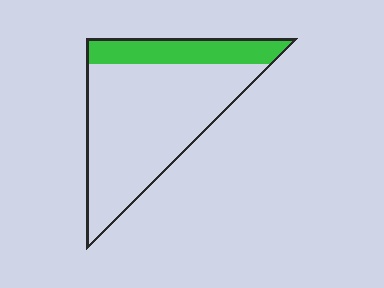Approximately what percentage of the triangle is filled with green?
Approximately 25%.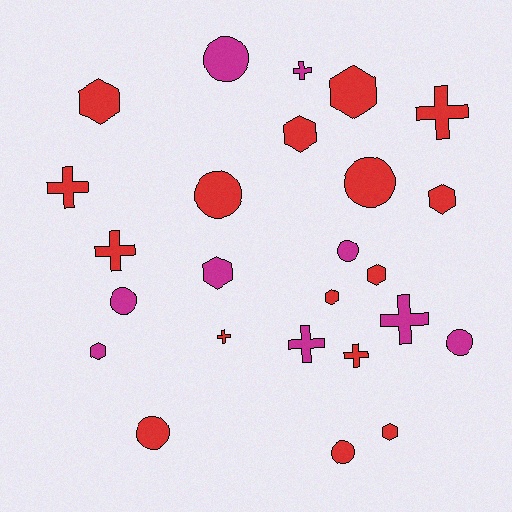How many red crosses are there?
There are 5 red crosses.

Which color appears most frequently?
Red, with 16 objects.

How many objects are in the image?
There are 25 objects.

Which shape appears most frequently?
Hexagon, with 9 objects.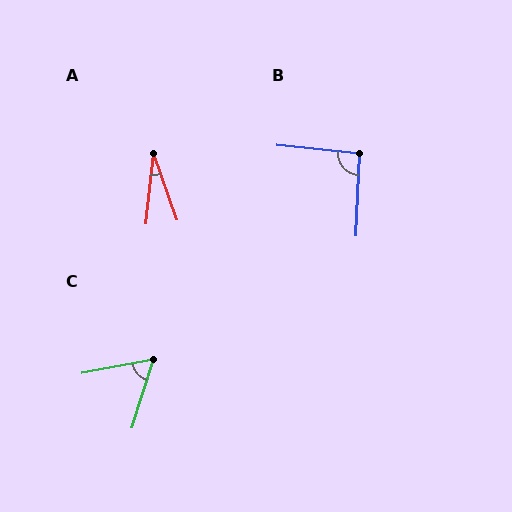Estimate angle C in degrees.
Approximately 61 degrees.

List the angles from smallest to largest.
A (26°), C (61°), B (93°).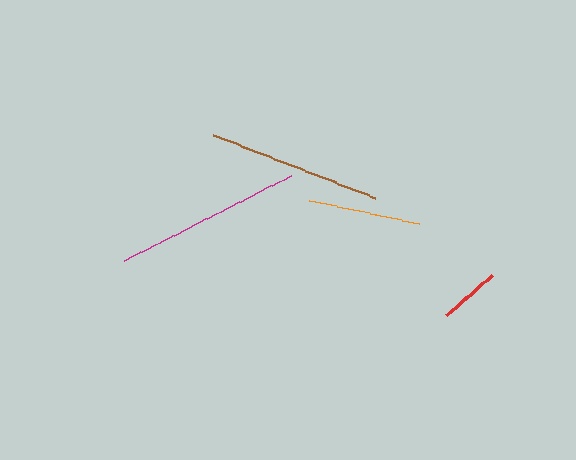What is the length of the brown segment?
The brown segment is approximately 174 pixels long.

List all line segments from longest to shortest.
From longest to shortest: magenta, brown, orange, red.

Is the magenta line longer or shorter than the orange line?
The magenta line is longer than the orange line.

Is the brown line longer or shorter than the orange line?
The brown line is longer than the orange line.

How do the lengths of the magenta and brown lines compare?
The magenta and brown lines are approximately the same length.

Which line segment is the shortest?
The red line is the shortest at approximately 60 pixels.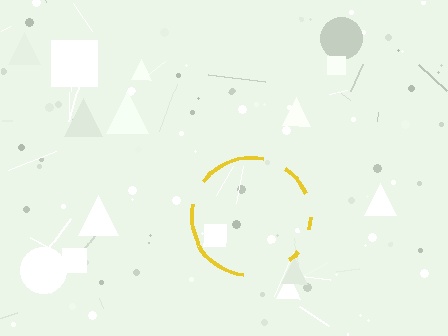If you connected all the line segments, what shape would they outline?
They would outline a circle.